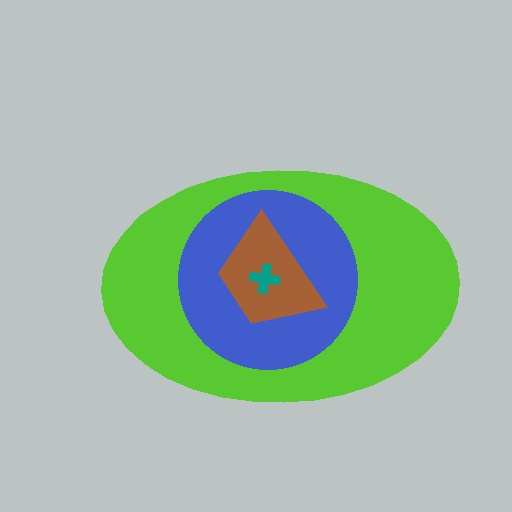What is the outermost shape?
The lime ellipse.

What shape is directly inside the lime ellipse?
The blue circle.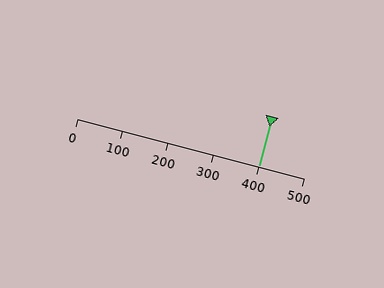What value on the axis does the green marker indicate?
The marker indicates approximately 400.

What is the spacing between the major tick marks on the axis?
The major ticks are spaced 100 apart.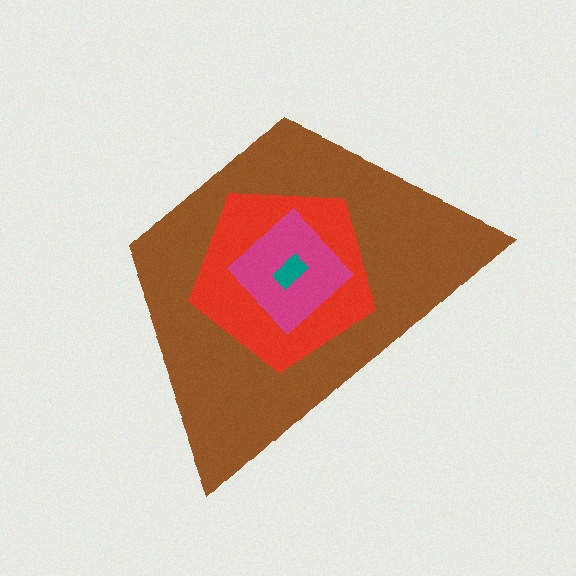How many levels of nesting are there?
4.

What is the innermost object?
The teal rectangle.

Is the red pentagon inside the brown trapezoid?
Yes.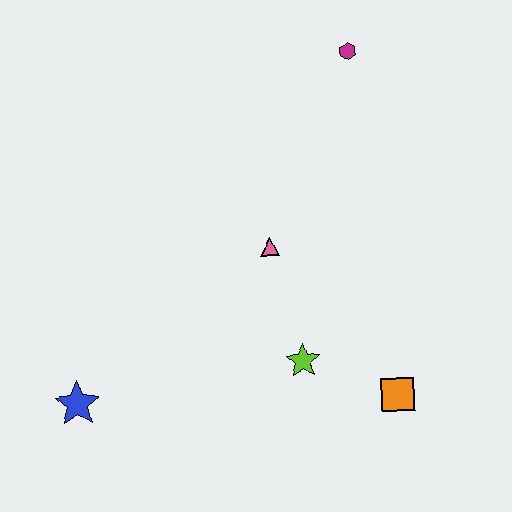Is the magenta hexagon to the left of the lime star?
No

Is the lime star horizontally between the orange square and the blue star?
Yes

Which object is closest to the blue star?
The lime star is closest to the blue star.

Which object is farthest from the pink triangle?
The blue star is farthest from the pink triangle.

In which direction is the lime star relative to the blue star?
The lime star is to the right of the blue star.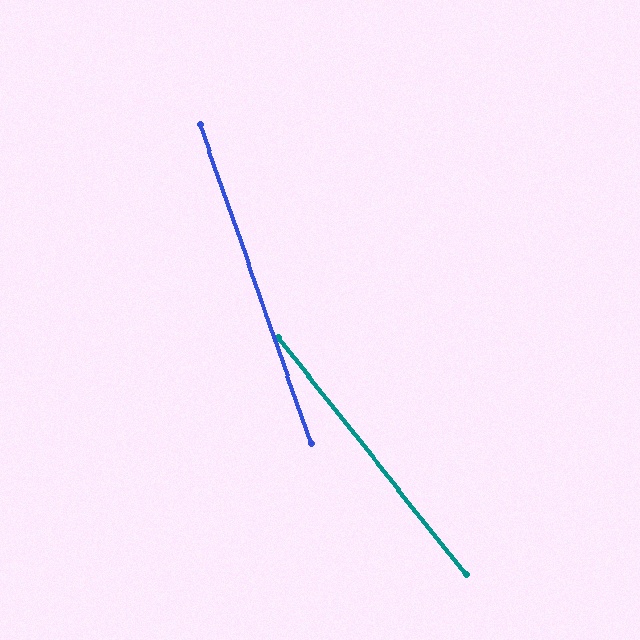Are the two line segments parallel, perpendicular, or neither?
Neither parallel nor perpendicular — they differ by about 19°.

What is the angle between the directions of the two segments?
Approximately 19 degrees.